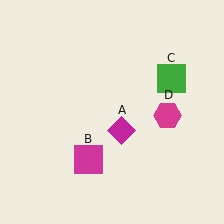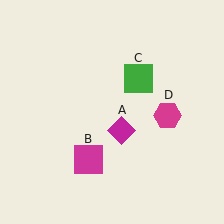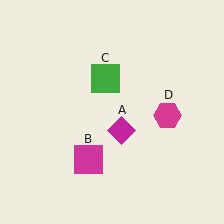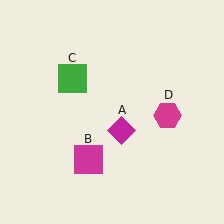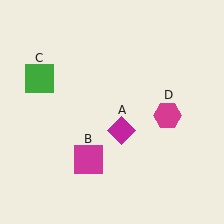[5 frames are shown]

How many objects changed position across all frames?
1 object changed position: green square (object C).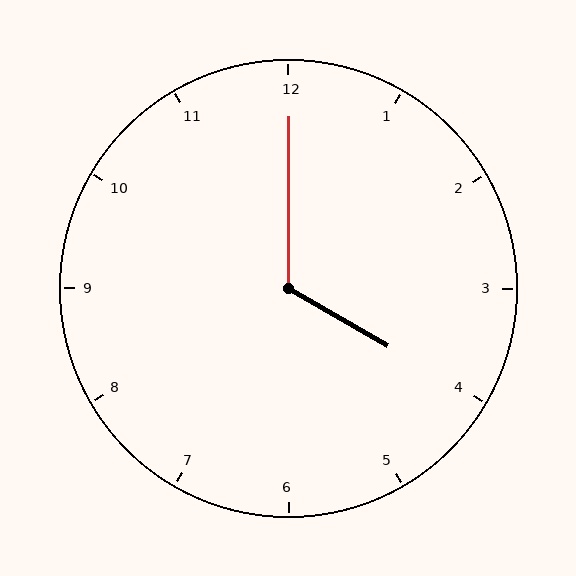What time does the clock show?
4:00.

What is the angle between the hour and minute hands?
Approximately 120 degrees.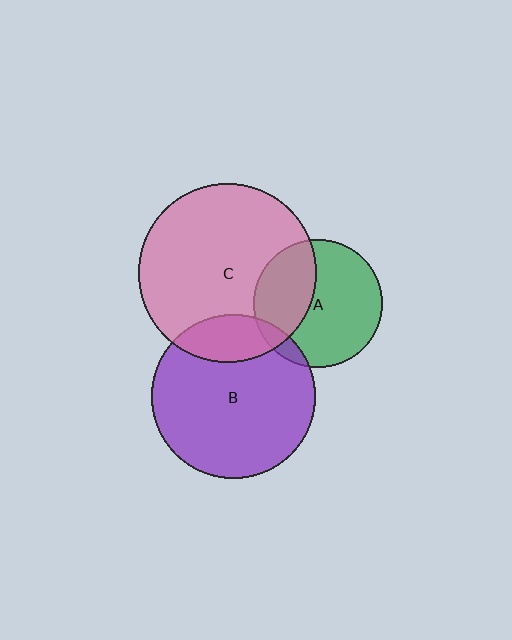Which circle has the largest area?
Circle C (pink).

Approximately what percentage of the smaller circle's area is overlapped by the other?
Approximately 10%.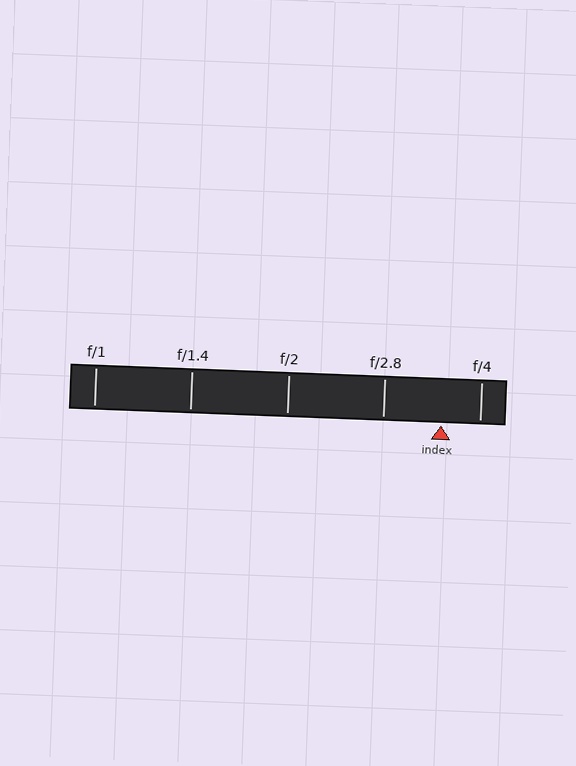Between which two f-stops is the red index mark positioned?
The index mark is between f/2.8 and f/4.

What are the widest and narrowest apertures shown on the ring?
The widest aperture shown is f/1 and the narrowest is f/4.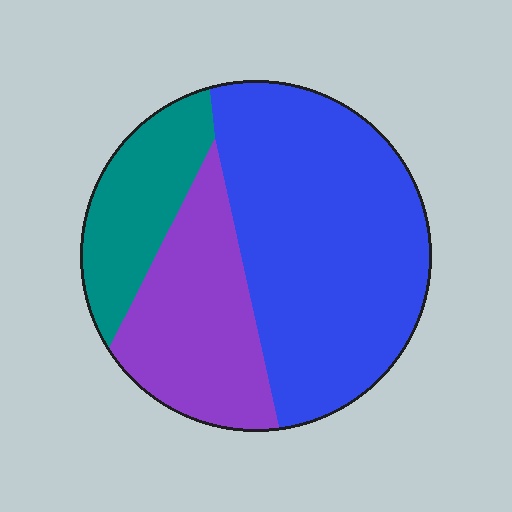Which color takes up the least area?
Teal, at roughly 20%.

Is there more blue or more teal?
Blue.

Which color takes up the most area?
Blue, at roughly 55%.